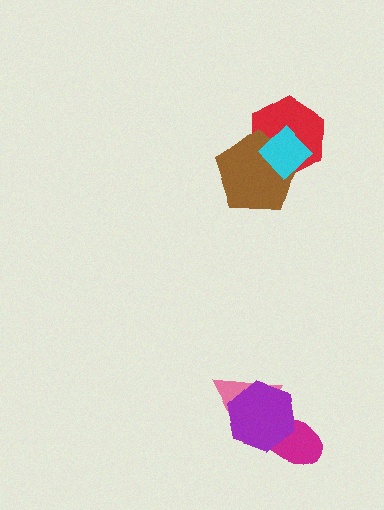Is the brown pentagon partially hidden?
Yes, it is partially covered by another shape.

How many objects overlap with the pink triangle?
2 objects overlap with the pink triangle.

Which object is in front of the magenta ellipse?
The purple hexagon is in front of the magenta ellipse.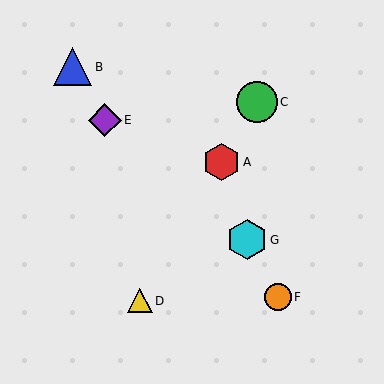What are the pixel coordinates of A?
Object A is at (222, 162).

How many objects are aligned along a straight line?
3 objects (A, C, D) are aligned along a straight line.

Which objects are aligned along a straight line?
Objects A, C, D are aligned along a straight line.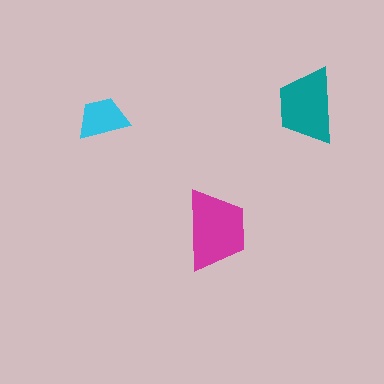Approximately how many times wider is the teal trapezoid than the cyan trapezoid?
About 1.5 times wider.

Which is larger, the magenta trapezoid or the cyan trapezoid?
The magenta one.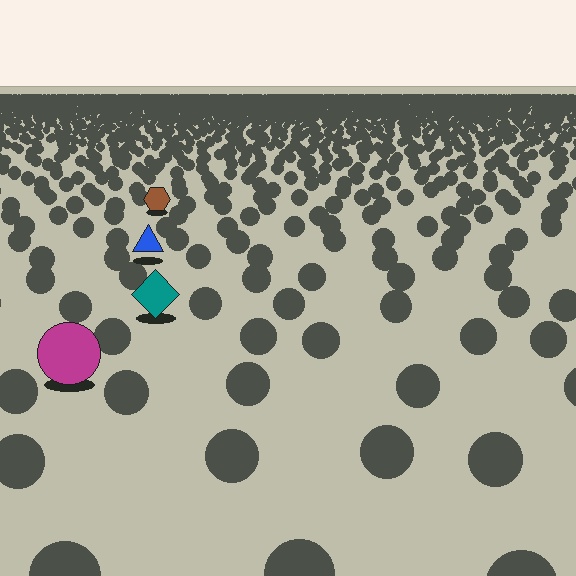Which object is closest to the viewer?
The magenta circle is closest. The texture marks near it are larger and more spread out.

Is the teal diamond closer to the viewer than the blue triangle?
Yes. The teal diamond is closer — you can tell from the texture gradient: the ground texture is coarser near it.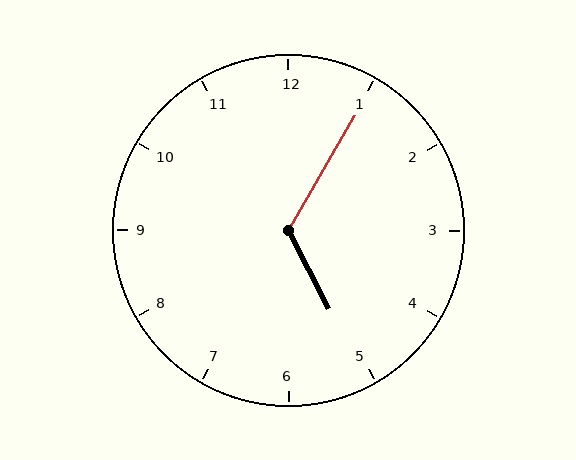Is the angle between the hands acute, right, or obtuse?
It is obtuse.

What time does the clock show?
5:05.